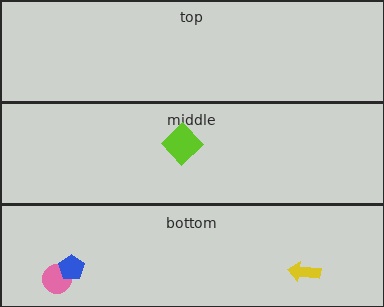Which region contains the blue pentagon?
The bottom region.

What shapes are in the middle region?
The lime diamond.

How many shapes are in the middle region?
1.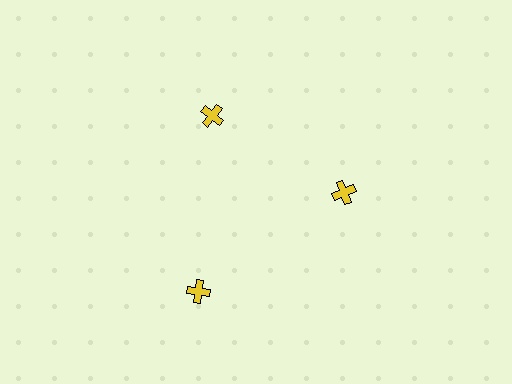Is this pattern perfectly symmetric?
No. The 3 yellow crosses are arranged in a ring, but one element near the 7 o'clock position is pushed outward from the center, breaking the 3-fold rotational symmetry.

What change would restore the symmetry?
The symmetry would be restored by moving it inward, back onto the ring so that all 3 crosses sit at equal angles and equal distance from the center.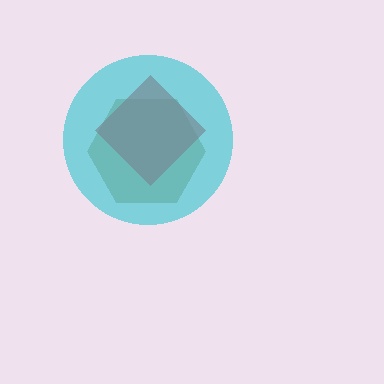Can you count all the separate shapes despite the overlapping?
Yes, there are 3 separate shapes.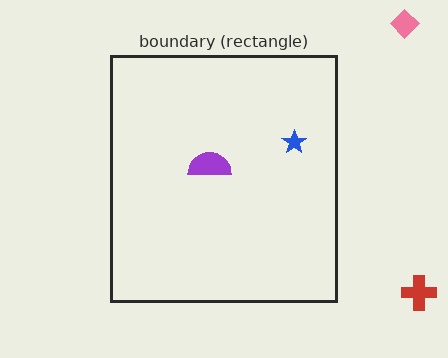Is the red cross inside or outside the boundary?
Outside.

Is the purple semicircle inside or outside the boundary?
Inside.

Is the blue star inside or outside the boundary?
Inside.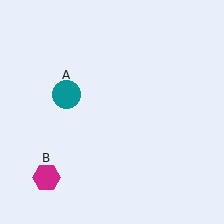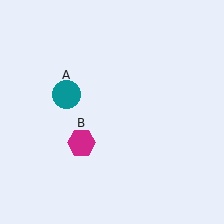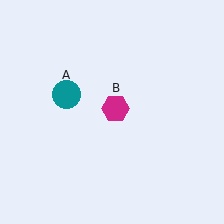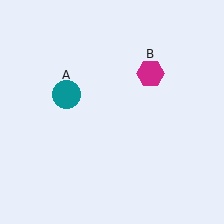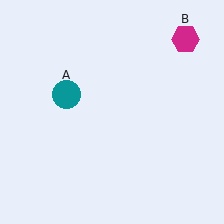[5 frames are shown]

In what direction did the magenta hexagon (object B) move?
The magenta hexagon (object B) moved up and to the right.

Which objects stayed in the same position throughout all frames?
Teal circle (object A) remained stationary.